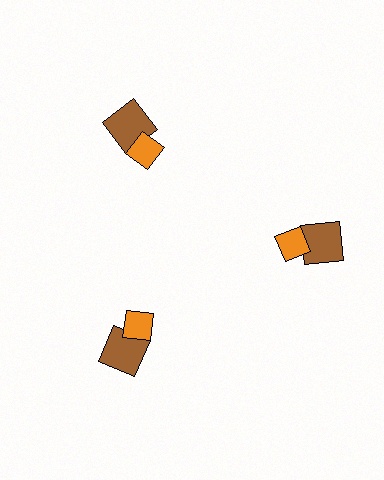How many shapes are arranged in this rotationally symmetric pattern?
There are 6 shapes, arranged in 3 groups of 2.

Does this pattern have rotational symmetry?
Yes, this pattern has 3-fold rotational symmetry. It looks the same after rotating 120 degrees around the center.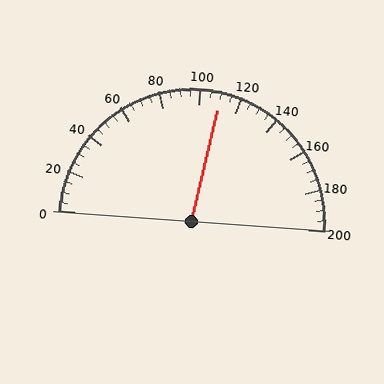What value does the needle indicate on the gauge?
The needle indicates approximately 110.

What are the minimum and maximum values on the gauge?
The gauge ranges from 0 to 200.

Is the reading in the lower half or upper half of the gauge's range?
The reading is in the upper half of the range (0 to 200).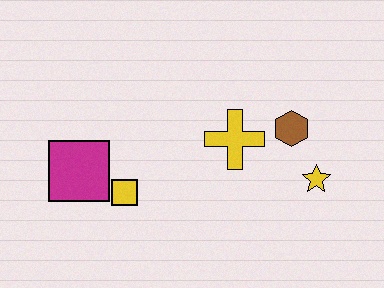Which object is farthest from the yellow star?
The magenta square is farthest from the yellow star.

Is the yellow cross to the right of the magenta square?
Yes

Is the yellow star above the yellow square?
Yes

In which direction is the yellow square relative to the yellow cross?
The yellow square is to the left of the yellow cross.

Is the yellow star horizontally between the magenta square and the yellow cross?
No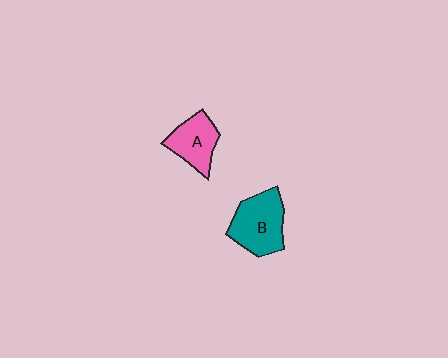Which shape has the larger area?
Shape B (teal).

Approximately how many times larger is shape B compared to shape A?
Approximately 1.3 times.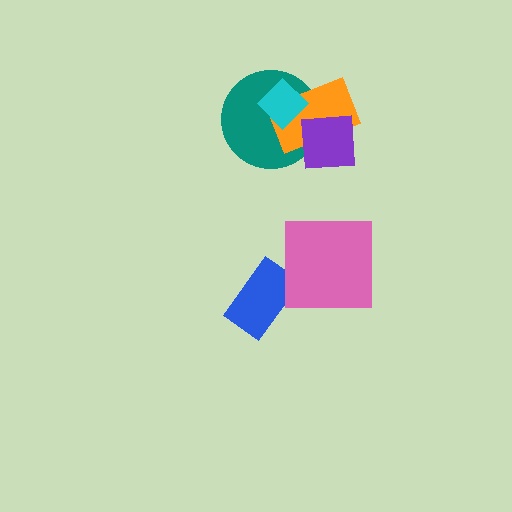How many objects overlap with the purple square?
2 objects overlap with the purple square.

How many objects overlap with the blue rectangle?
0 objects overlap with the blue rectangle.